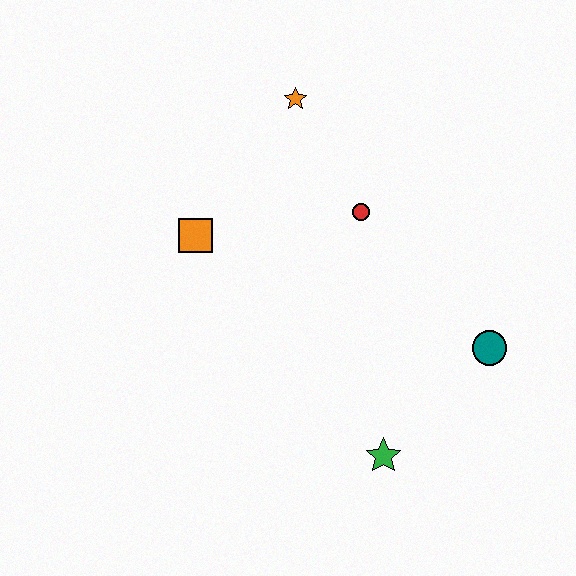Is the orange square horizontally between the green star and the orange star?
No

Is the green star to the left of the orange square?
No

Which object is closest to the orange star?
The red circle is closest to the orange star.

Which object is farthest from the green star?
The orange star is farthest from the green star.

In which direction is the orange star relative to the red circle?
The orange star is above the red circle.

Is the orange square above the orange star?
No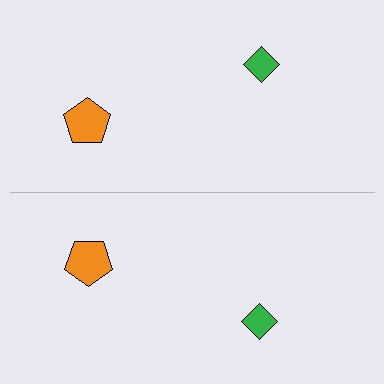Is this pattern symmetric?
Yes, this pattern has bilateral (reflection) symmetry.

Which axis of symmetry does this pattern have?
The pattern has a horizontal axis of symmetry running through the center of the image.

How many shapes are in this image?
There are 4 shapes in this image.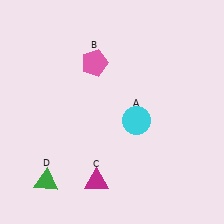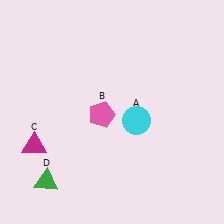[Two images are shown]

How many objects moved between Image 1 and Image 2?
2 objects moved between the two images.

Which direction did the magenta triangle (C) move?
The magenta triangle (C) moved left.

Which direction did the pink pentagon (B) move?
The pink pentagon (B) moved down.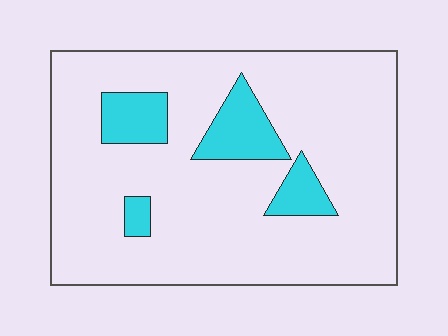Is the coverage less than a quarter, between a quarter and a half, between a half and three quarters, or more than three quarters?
Less than a quarter.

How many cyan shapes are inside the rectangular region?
4.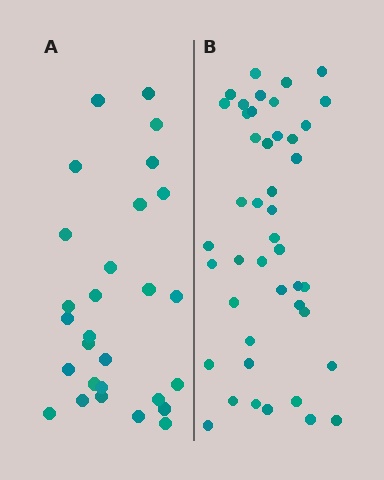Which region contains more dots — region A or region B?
Region B (the right region) has more dots.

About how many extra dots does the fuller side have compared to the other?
Region B has approximately 15 more dots than region A.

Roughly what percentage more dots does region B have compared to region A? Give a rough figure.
About 55% more.